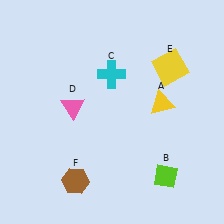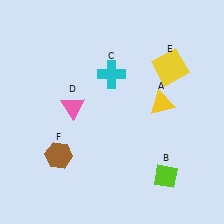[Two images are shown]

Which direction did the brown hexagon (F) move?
The brown hexagon (F) moved up.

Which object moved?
The brown hexagon (F) moved up.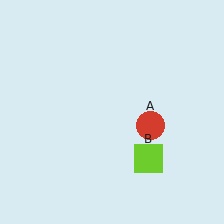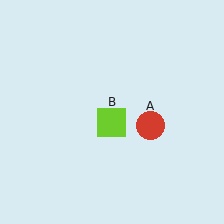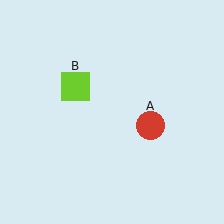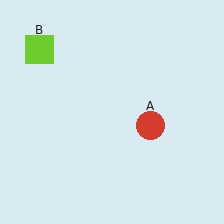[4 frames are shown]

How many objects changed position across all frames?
1 object changed position: lime square (object B).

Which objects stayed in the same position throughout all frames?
Red circle (object A) remained stationary.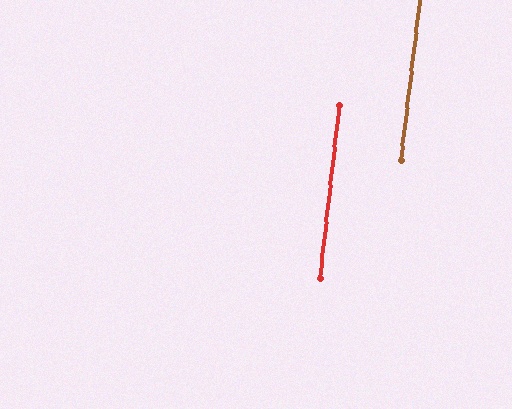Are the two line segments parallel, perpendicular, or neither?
Parallel — their directions differ by only 0.4°.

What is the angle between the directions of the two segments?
Approximately 0 degrees.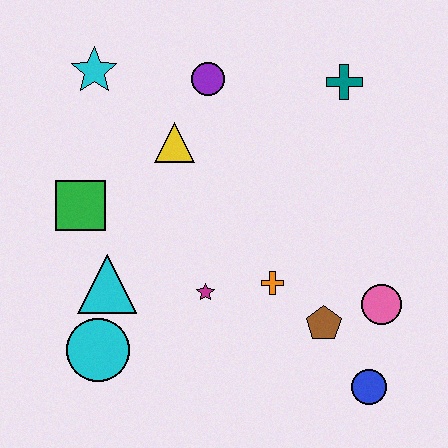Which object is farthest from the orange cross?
The cyan star is farthest from the orange cross.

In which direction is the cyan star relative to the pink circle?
The cyan star is to the left of the pink circle.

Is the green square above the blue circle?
Yes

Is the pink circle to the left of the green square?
No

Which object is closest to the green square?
The cyan triangle is closest to the green square.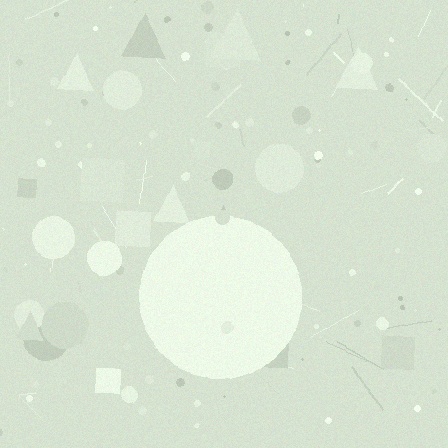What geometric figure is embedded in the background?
A circle is embedded in the background.